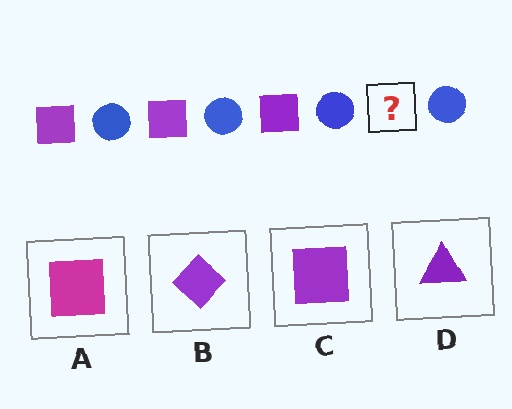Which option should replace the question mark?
Option C.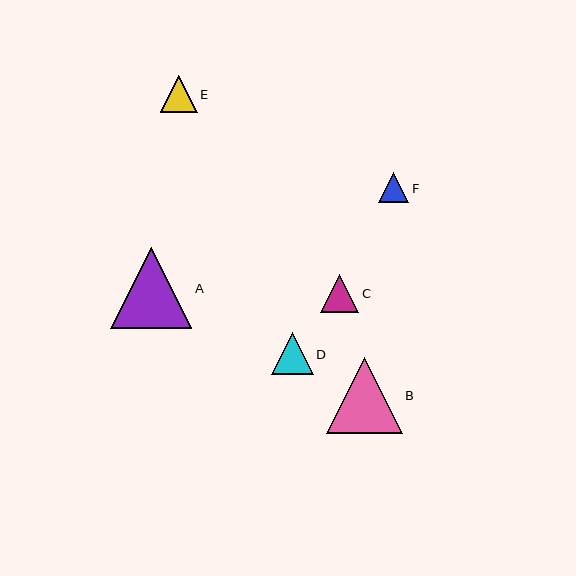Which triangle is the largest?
Triangle A is the largest with a size of approximately 82 pixels.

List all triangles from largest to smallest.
From largest to smallest: A, B, D, C, E, F.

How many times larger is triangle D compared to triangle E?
Triangle D is approximately 1.2 times the size of triangle E.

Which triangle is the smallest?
Triangle F is the smallest with a size of approximately 30 pixels.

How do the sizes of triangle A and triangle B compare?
Triangle A and triangle B are approximately the same size.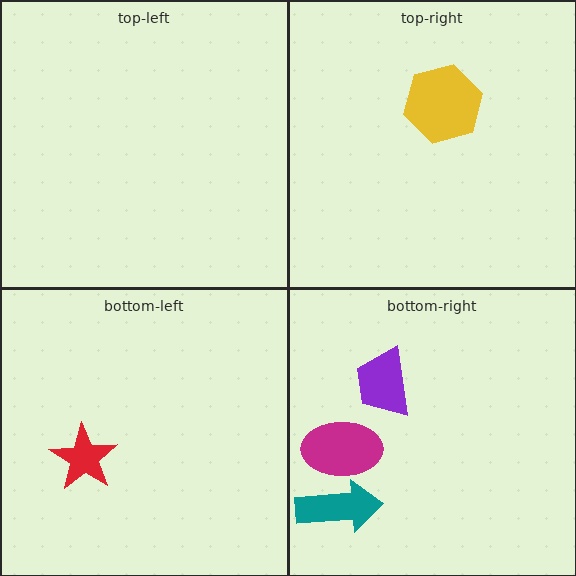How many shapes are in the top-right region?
1.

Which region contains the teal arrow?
The bottom-right region.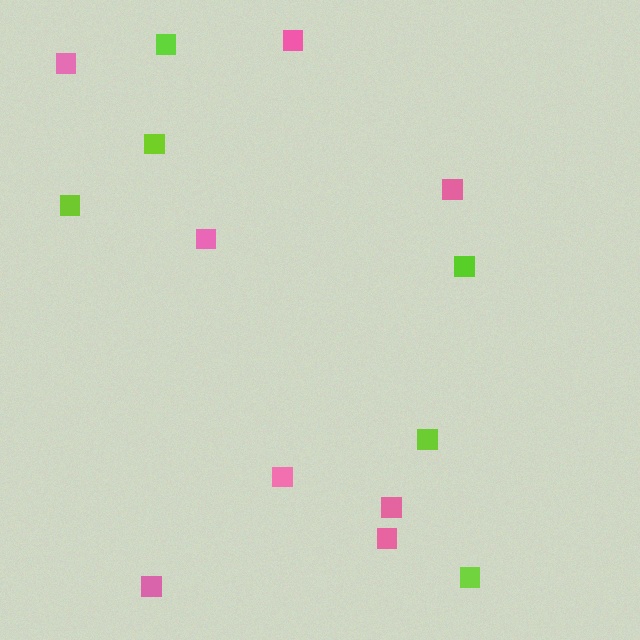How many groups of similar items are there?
There are 2 groups: one group of pink squares (8) and one group of lime squares (6).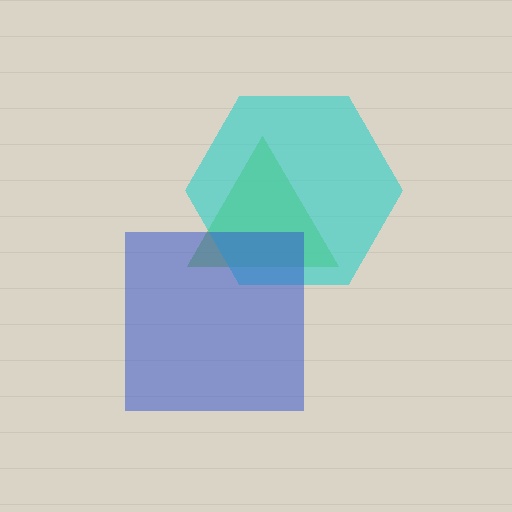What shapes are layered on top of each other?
The layered shapes are: a lime triangle, a cyan hexagon, a blue square.